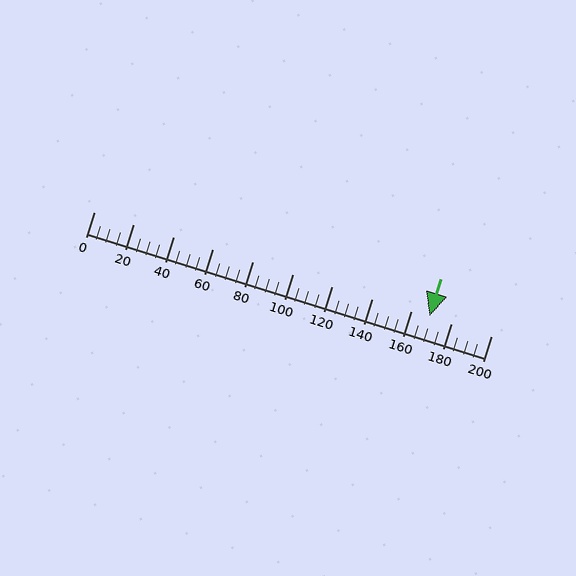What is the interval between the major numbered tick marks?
The major tick marks are spaced 20 units apart.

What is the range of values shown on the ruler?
The ruler shows values from 0 to 200.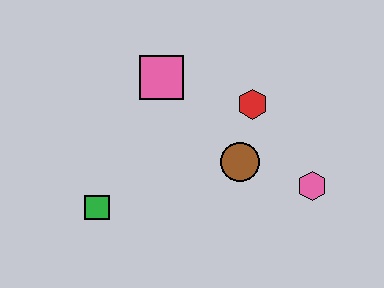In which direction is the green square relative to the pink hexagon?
The green square is to the left of the pink hexagon.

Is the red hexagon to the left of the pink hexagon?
Yes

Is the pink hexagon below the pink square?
Yes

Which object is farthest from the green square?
The pink hexagon is farthest from the green square.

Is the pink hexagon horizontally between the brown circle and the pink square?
No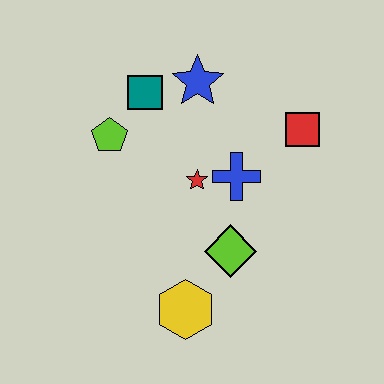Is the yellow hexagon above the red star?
No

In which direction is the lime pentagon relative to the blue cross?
The lime pentagon is to the left of the blue cross.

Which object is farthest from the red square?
The yellow hexagon is farthest from the red square.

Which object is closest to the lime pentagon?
The teal square is closest to the lime pentagon.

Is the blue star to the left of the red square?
Yes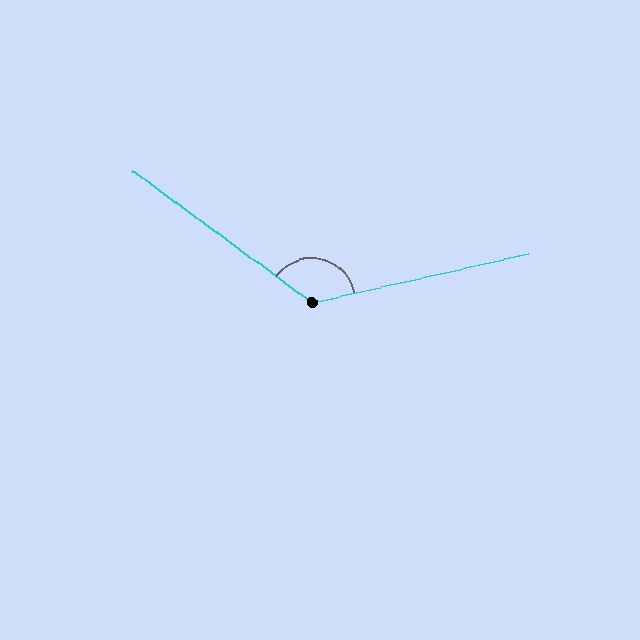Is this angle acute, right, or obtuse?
It is obtuse.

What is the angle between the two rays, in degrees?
Approximately 131 degrees.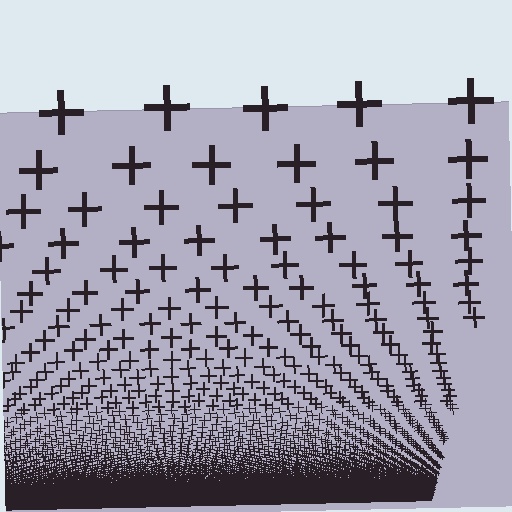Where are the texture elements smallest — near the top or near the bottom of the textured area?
Near the bottom.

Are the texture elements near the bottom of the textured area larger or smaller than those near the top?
Smaller. The gradient is inverted — elements near the bottom are smaller and denser.